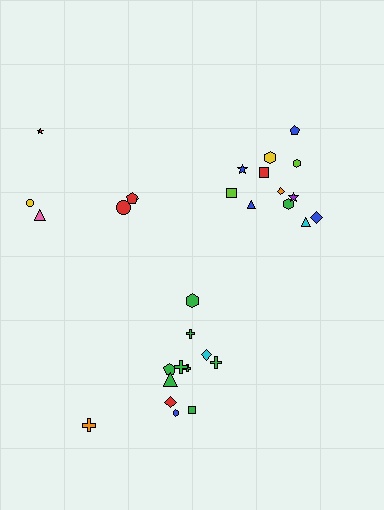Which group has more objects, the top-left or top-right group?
The top-right group.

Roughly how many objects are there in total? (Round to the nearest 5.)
Roughly 30 objects in total.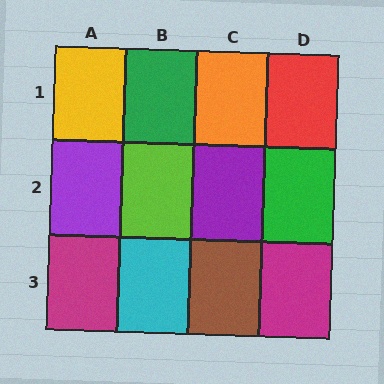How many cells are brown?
1 cell is brown.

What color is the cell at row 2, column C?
Purple.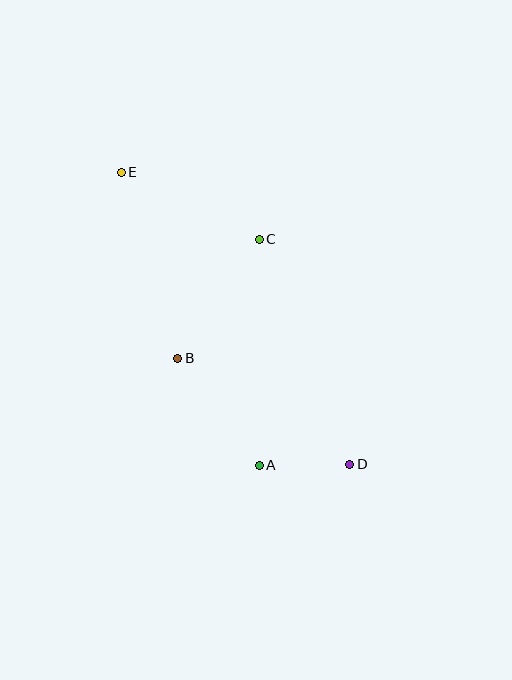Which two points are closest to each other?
Points A and D are closest to each other.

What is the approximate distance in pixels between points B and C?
The distance between B and C is approximately 144 pixels.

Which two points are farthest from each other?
Points D and E are farthest from each other.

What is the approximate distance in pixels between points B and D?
The distance between B and D is approximately 202 pixels.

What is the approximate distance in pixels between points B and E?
The distance between B and E is approximately 194 pixels.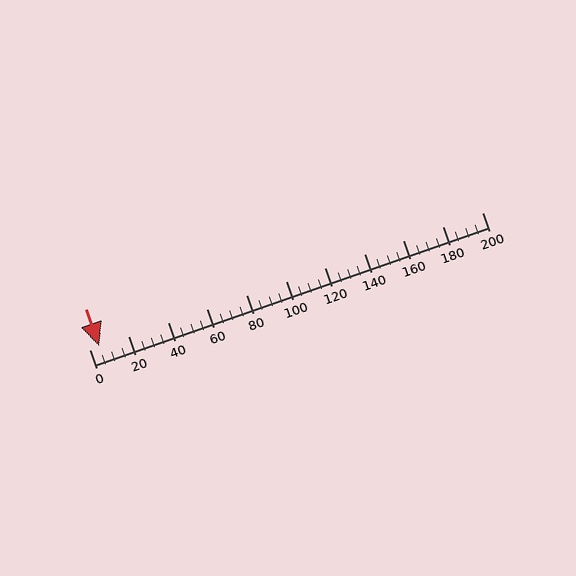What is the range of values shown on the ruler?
The ruler shows values from 0 to 200.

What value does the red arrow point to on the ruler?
The red arrow points to approximately 5.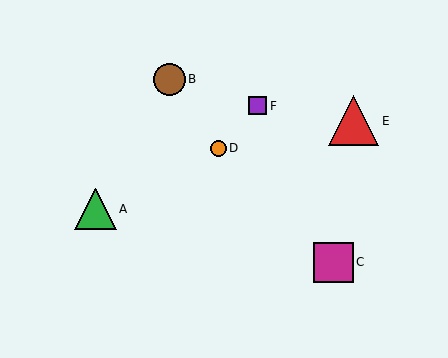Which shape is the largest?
The red triangle (labeled E) is the largest.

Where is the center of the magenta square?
The center of the magenta square is at (333, 262).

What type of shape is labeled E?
Shape E is a red triangle.